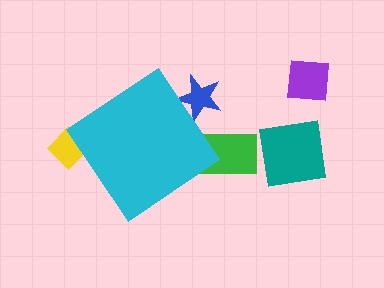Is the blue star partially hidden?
Yes, the blue star is partially hidden behind the cyan diamond.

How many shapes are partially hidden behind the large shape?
3 shapes are partially hidden.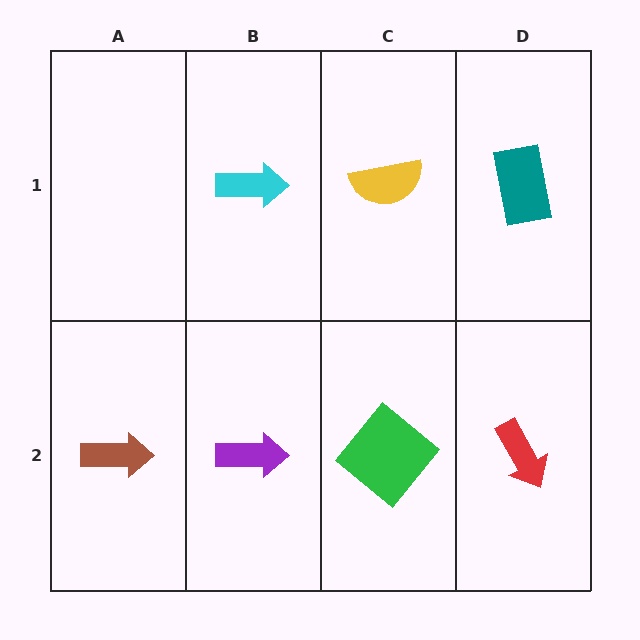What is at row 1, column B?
A cyan arrow.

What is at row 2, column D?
A red arrow.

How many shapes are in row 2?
4 shapes.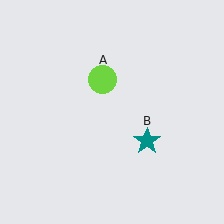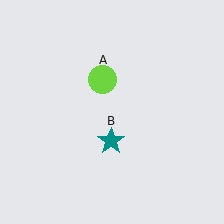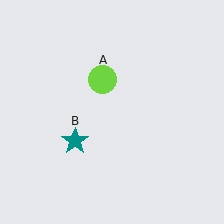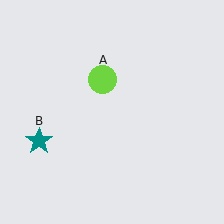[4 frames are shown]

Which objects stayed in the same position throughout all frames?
Lime circle (object A) remained stationary.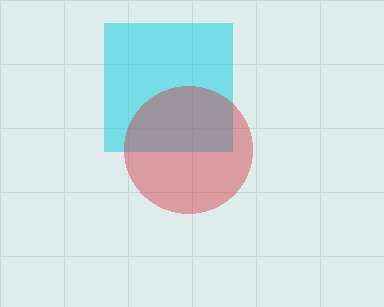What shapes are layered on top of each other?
The layered shapes are: a cyan square, a red circle.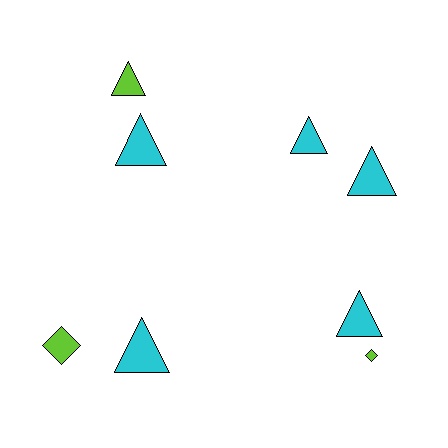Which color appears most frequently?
Cyan, with 5 objects.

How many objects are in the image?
There are 8 objects.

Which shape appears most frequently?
Triangle, with 6 objects.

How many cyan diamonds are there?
There are no cyan diamonds.